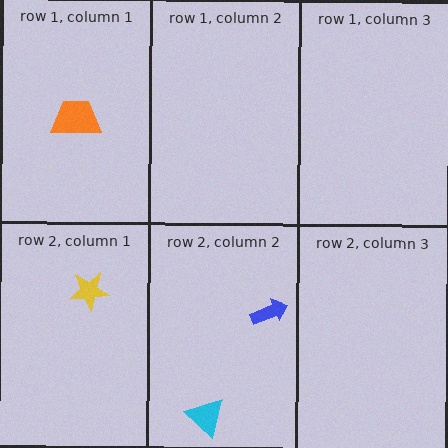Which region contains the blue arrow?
The row 2, column 2 region.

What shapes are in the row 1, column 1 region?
The orange trapezoid.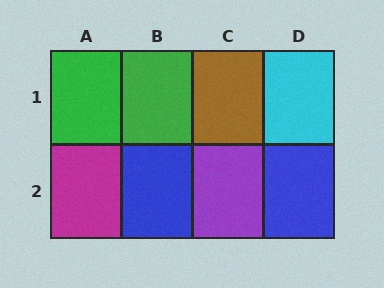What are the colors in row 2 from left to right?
Magenta, blue, purple, blue.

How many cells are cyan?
1 cell is cyan.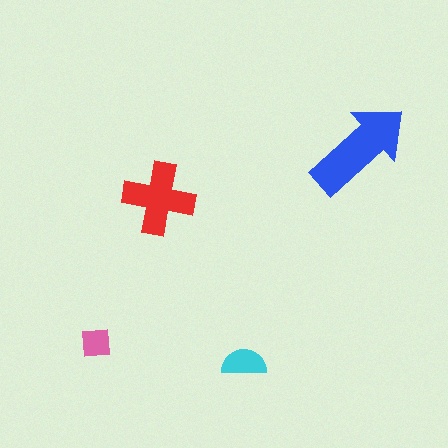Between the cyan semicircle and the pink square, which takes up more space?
The cyan semicircle.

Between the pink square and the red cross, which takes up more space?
The red cross.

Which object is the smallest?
The pink square.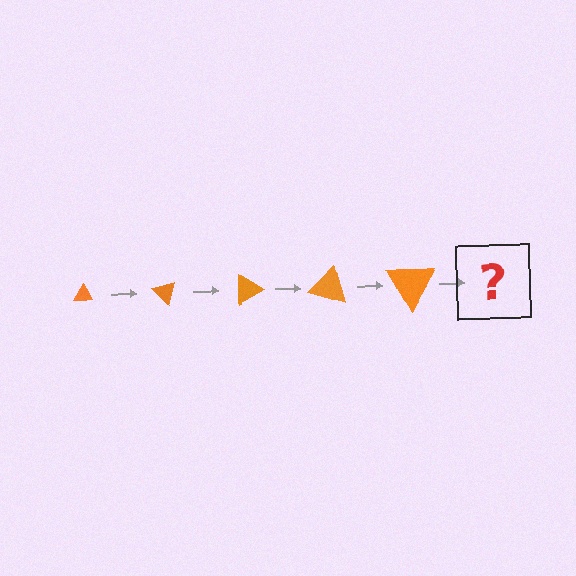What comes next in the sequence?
The next element should be a triangle, larger than the previous one and rotated 225 degrees from the start.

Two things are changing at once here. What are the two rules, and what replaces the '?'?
The two rules are that the triangle grows larger each step and it rotates 45 degrees each step. The '?' should be a triangle, larger than the previous one and rotated 225 degrees from the start.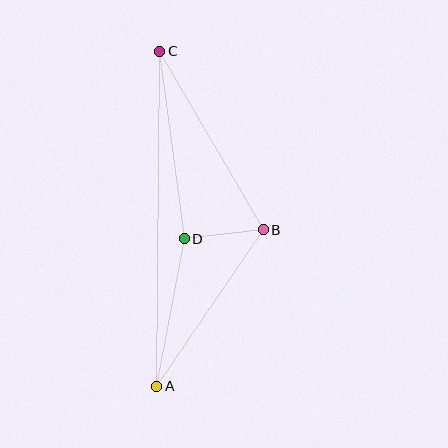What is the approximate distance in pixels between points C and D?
The distance between C and D is approximately 189 pixels.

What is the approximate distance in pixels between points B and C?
The distance between B and C is approximately 206 pixels.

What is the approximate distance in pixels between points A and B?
The distance between A and B is approximately 189 pixels.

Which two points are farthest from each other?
Points A and C are farthest from each other.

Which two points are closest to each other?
Points B and D are closest to each other.